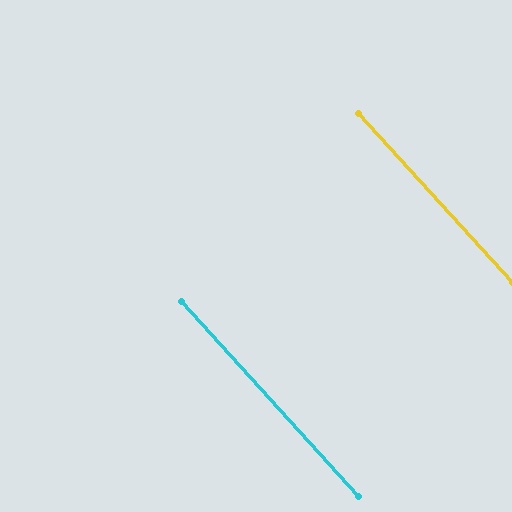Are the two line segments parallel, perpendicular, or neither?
Parallel — their directions differ by only 0.1°.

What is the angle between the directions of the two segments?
Approximately 0 degrees.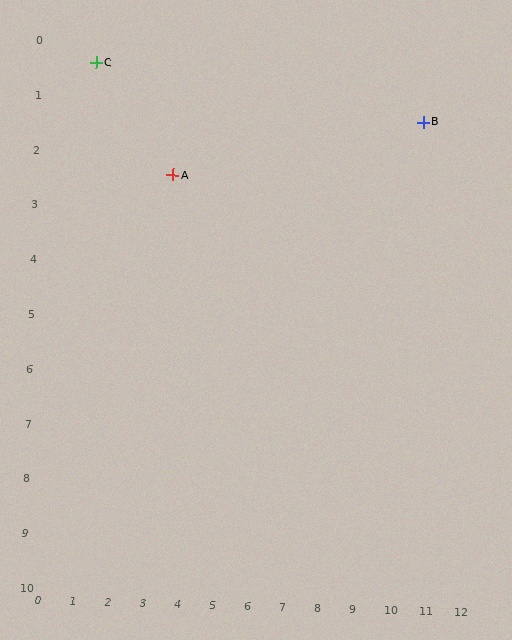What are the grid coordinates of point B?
Point B is at approximately (10.6, 1.3).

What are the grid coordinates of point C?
Point C is at approximately (1.2, 0.4).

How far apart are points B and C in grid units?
Points B and C are about 9.4 grid units apart.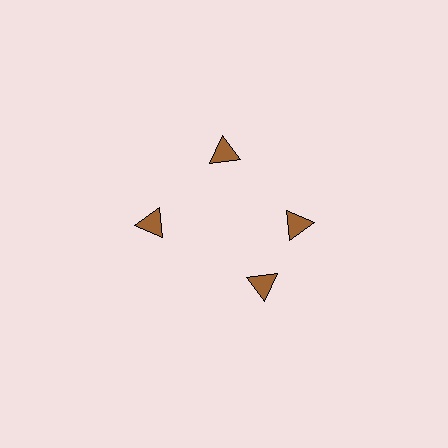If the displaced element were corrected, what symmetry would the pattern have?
It would have 4-fold rotational symmetry — the pattern would map onto itself every 90 degrees.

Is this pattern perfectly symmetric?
No. The 4 brown triangles are arranged in a ring, but one element near the 6 o'clock position is rotated out of alignment along the ring, breaking the 4-fold rotational symmetry.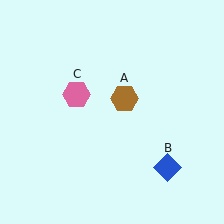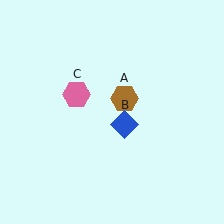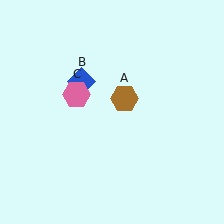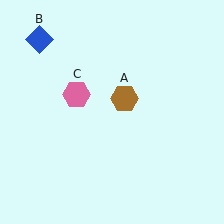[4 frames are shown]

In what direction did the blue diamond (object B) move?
The blue diamond (object B) moved up and to the left.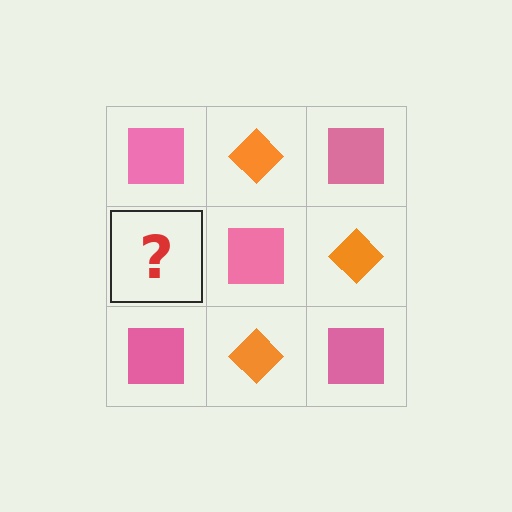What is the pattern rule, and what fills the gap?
The rule is that it alternates pink square and orange diamond in a checkerboard pattern. The gap should be filled with an orange diamond.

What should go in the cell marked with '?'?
The missing cell should contain an orange diamond.